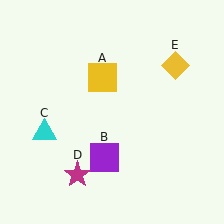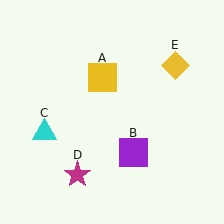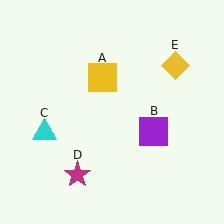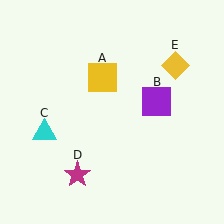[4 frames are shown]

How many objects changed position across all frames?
1 object changed position: purple square (object B).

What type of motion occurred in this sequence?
The purple square (object B) rotated counterclockwise around the center of the scene.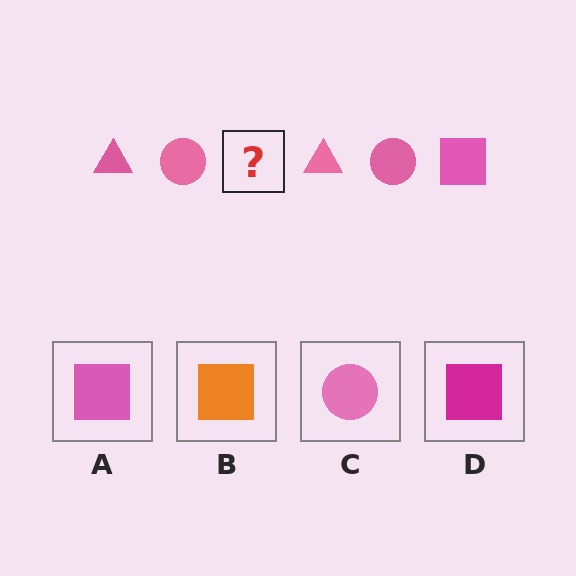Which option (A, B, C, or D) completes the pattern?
A.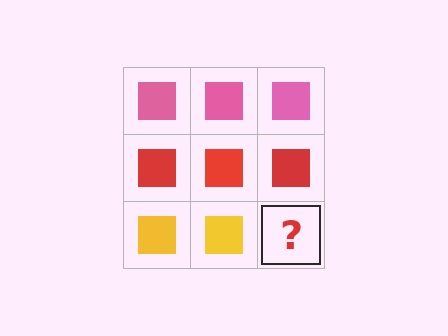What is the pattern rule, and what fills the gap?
The rule is that each row has a consistent color. The gap should be filled with a yellow square.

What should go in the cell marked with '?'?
The missing cell should contain a yellow square.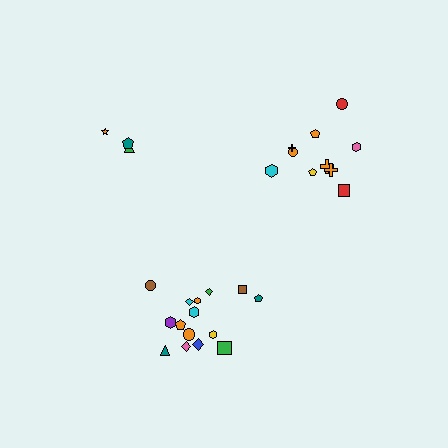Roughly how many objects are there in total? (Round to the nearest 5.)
Roughly 30 objects in total.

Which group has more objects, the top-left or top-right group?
The top-right group.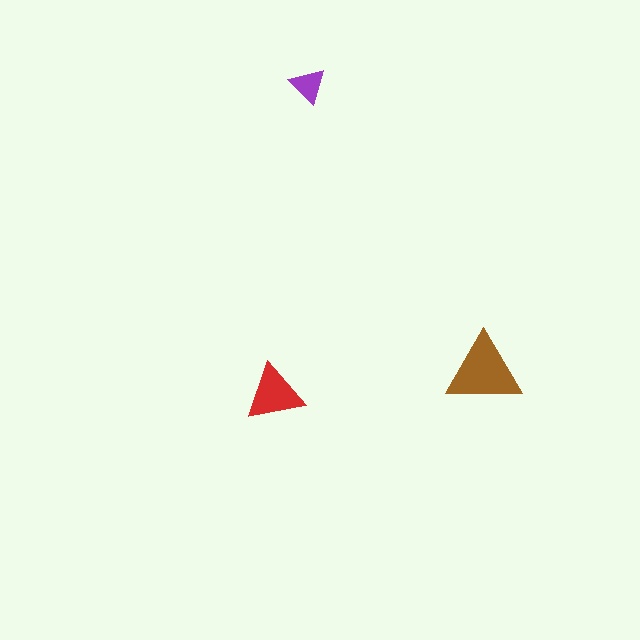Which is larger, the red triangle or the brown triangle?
The brown one.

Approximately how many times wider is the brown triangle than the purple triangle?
About 2 times wider.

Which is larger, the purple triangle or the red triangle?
The red one.